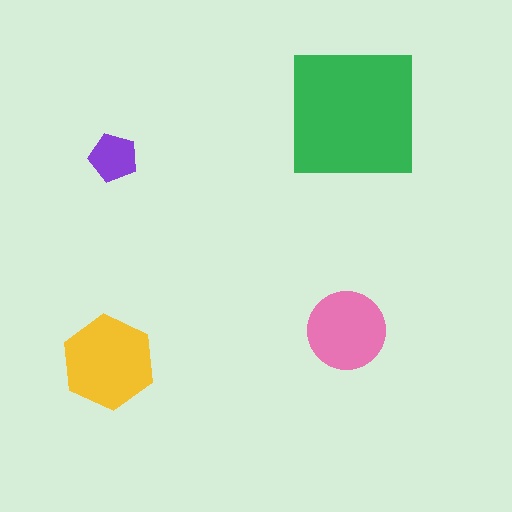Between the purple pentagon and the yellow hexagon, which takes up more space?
The yellow hexagon.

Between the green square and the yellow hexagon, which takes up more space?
The green square.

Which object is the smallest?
The purple pentagon.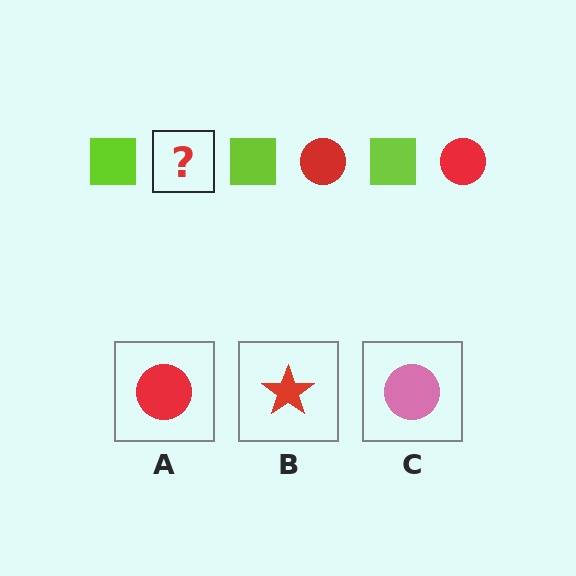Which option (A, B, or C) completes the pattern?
A.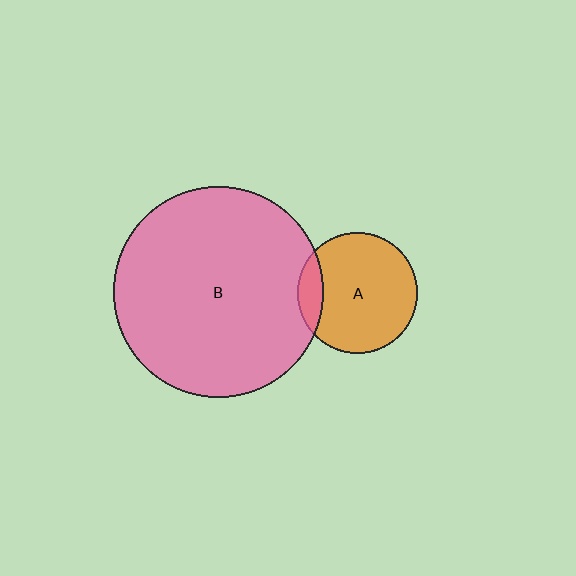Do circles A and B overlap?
Yes.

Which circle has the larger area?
Circle B (pink).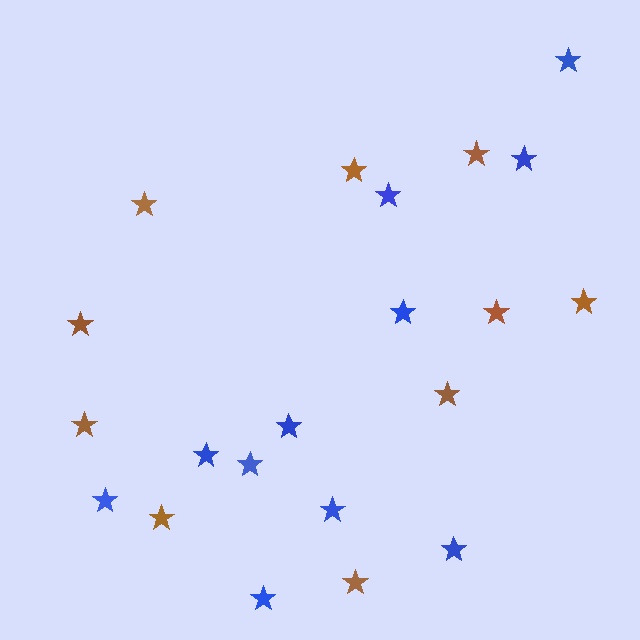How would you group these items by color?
There are 2 groups: one group of brown stars (10) and one group of blue stars (11).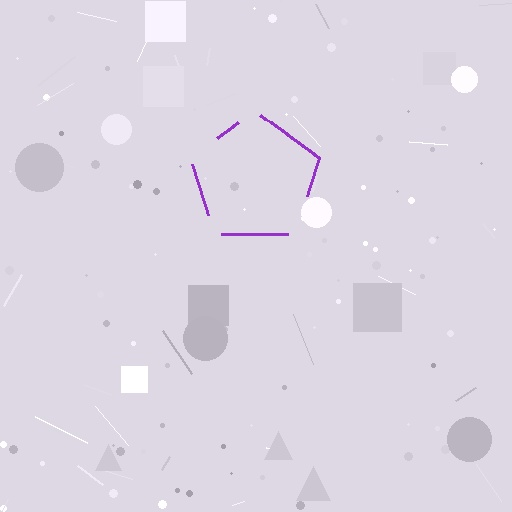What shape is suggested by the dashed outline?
The dashed outline suggests a pentagon.